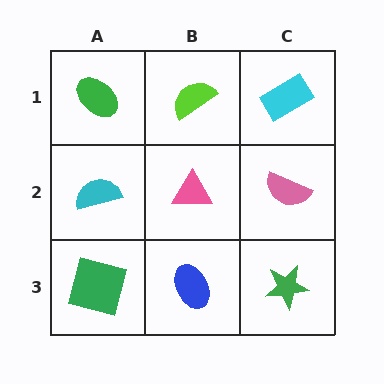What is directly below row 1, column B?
A pink triangle.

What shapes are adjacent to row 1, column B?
A pink triangle (row 2, column B), a green ellipse (row 1, column A), a cyan rectangle (row 1, column C).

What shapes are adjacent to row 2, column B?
A lime semicircle (row 1, column B), a blue ellipse (row 3, column B), a cyan semicircle (row 2, column A), a pink semicircle (row 2, column C).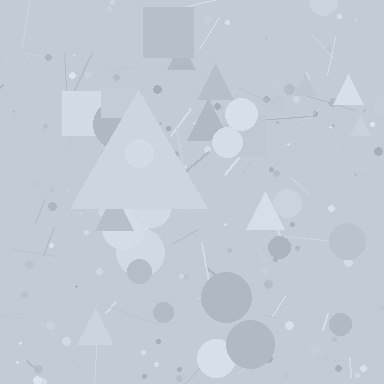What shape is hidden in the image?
A triangle is hidden in the image.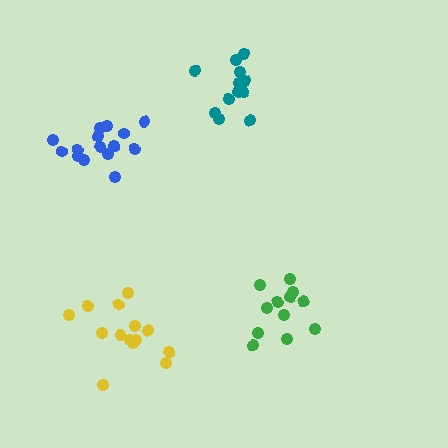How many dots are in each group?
Group 1: 15 dots, Group 2: 12 dots, Group 3: 12 dots, Group 4: 14 dots (53 total).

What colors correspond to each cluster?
The clusters are colored: blue, green, teal, yellow.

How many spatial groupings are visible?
There are 4 spatial groupings.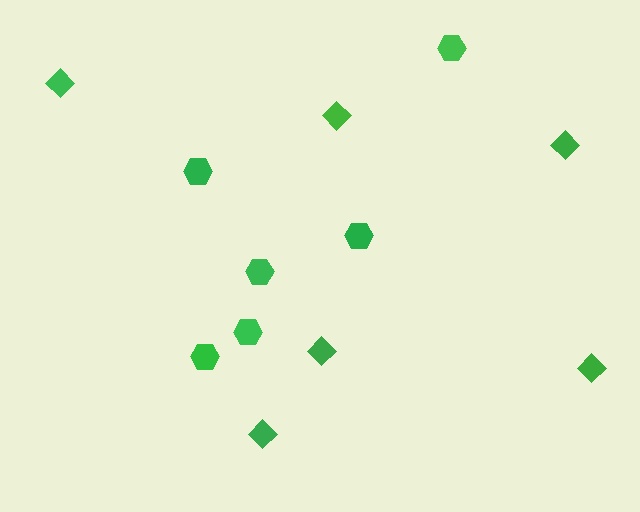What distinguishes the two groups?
There are 2 groups: one group of diamonds (6) and one group of hexagons (6).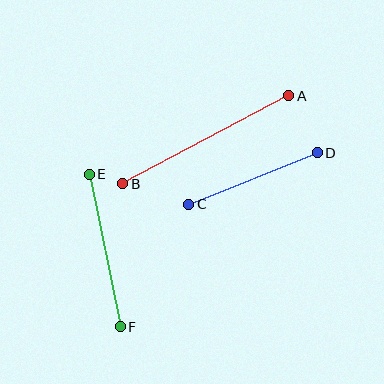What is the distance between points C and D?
The distance is approximately 138 pixels.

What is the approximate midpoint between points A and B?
The midpoint is at approximately (206, 140) pixels.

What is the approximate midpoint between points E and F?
The midpoint is at approximately (105, 250) pixels.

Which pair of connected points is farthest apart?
Points A and B are farthest apart.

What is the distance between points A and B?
The distance is approximately 188 pixels.